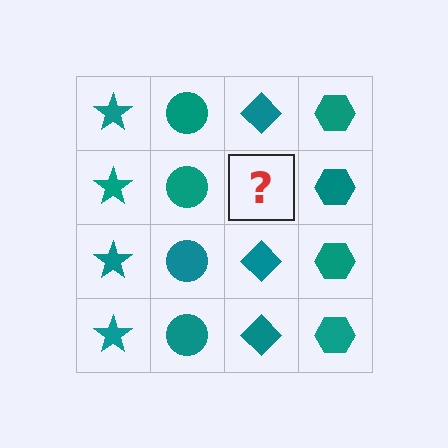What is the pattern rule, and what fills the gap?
The rule is that each column has a consistent shape. The gap should be filled with a teal diamond.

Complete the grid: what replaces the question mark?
The question mark should be replaced with a teal diamond.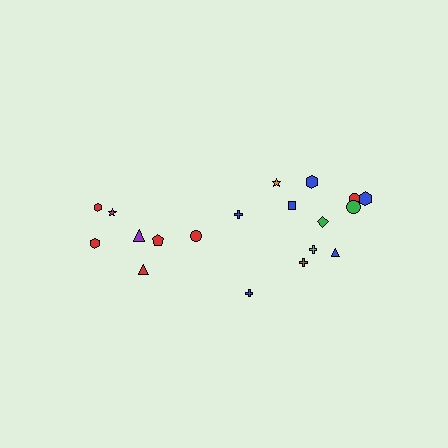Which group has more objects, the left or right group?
The right group.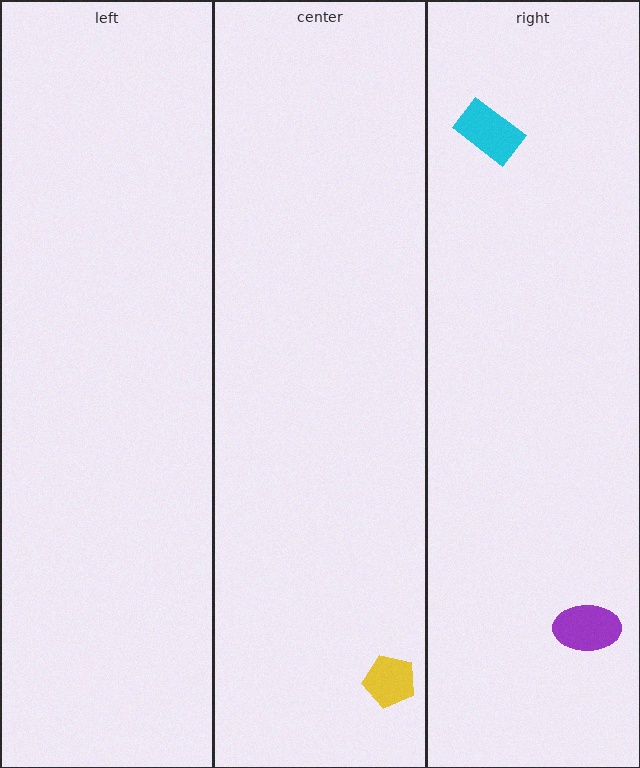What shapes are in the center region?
The yellow pentagon.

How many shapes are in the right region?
2.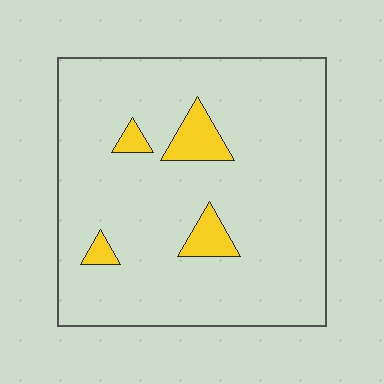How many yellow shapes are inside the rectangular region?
4.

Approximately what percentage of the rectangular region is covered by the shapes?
Approximately 10%.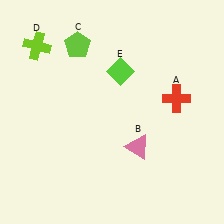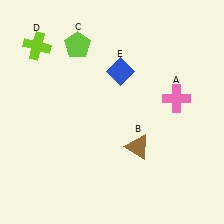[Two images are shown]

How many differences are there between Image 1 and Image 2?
There are 3 differences between the two images.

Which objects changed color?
A changed from red to pink. B changed from pink to brown. E changed from lime to blue.